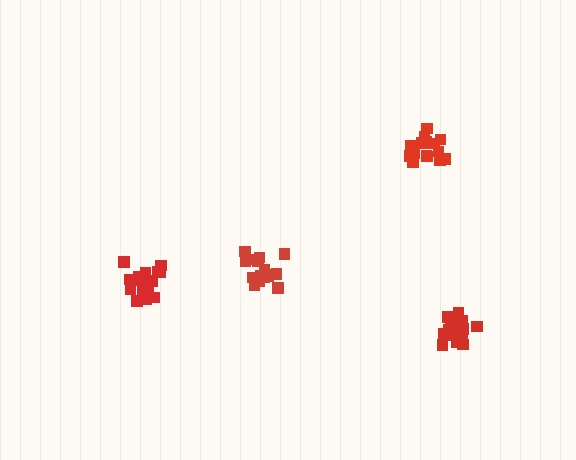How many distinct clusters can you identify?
There are 4 distinct clusters.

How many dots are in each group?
Group 1: 18 dots, Group 2: 19 dots, Group 3: 17 dots, Group 4: 16 dots (70 total).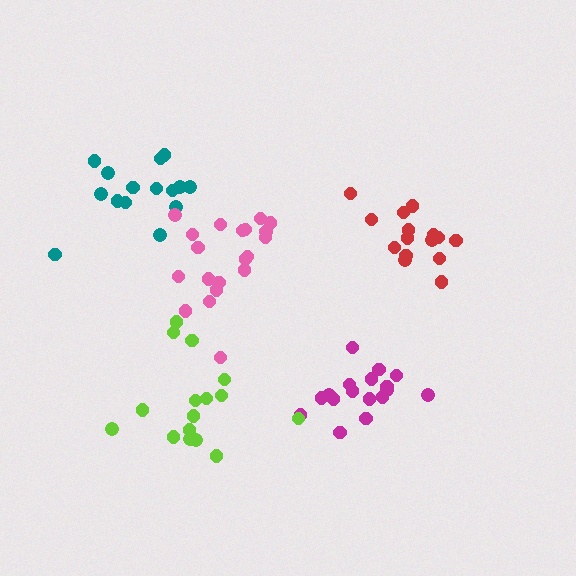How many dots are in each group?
Group 1: 17 dots, Group 2: 15 dots, Group 3: 15 dots, Group 4: 20 dots, Group 5: 16 dots (83 total).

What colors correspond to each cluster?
The clusters are colored: magenta, red, teal, pink, lime.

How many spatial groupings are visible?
There are 5 spatial groupings.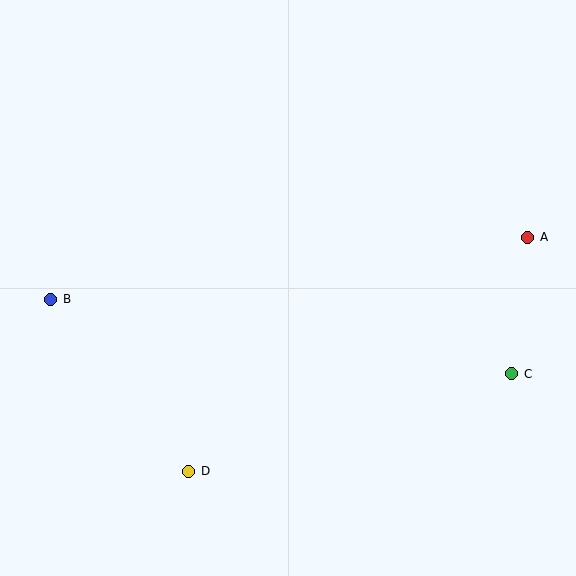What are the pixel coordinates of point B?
Point B is at (51, 299).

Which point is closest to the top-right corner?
Point A is closest to the top-right corner.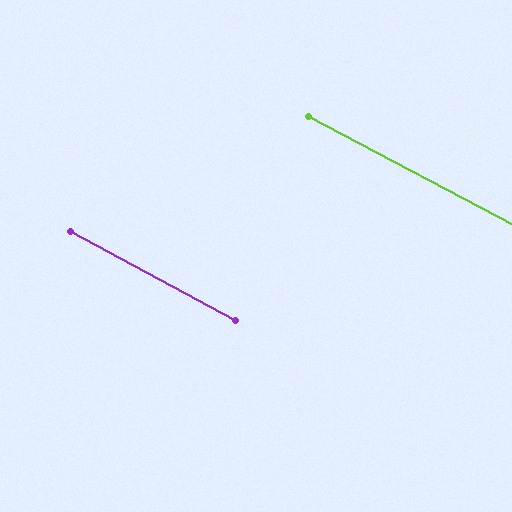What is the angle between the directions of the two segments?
Approximately 0 degrees.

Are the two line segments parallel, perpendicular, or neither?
Parallel — their directions differ by only 0.4°.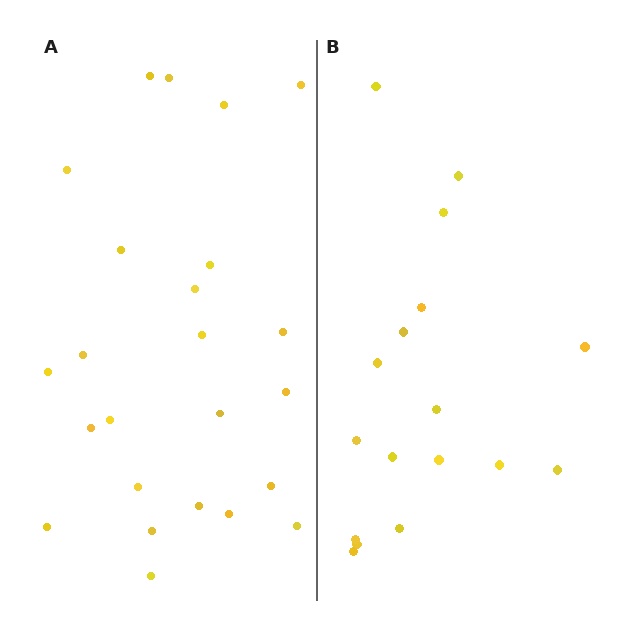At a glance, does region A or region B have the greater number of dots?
Region A (the left region) has more dots.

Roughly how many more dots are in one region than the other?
Region A has roughly 8 or so more dots than region B.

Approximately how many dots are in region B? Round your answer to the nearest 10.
About 20 dots. (The exact count is 17, which rounds to 20.)